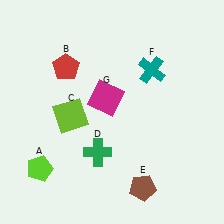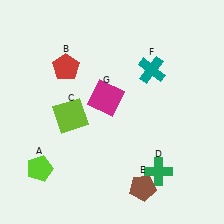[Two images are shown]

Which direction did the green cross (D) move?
The green cross (D) moved right.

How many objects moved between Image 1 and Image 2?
1 object moved between the two images.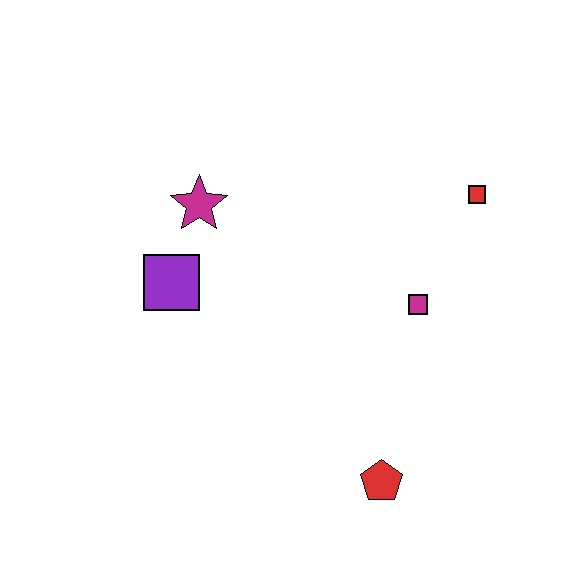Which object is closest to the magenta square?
The red square is closest to the magenta square.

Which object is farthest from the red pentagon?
The magenta star is farthest from the red pentagon.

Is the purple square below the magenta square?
No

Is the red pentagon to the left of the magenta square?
Yes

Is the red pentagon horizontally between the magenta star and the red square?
Yes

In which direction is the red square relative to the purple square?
The red square is to the right of the purple square.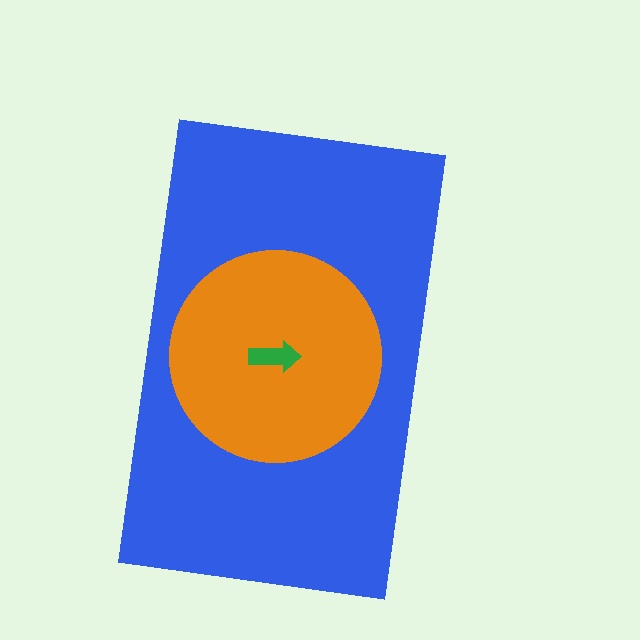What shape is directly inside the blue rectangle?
The orange circle.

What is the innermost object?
The green arrow.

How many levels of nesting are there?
3.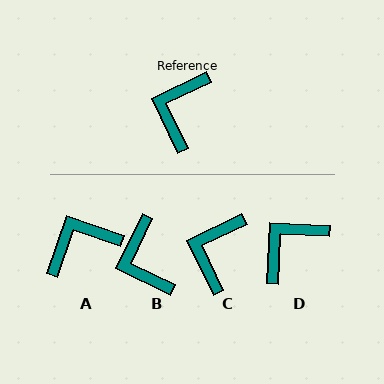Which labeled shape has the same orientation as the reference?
C.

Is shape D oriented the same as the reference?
No, it is off by about 28 degrees.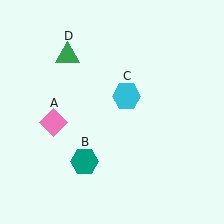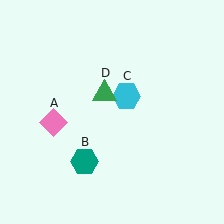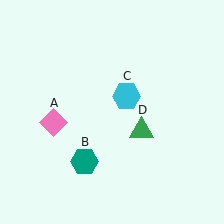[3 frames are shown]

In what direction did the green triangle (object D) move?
The green triangle (object D) moved down and to the right.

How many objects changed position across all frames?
1 object changed position: green triangle (object D).